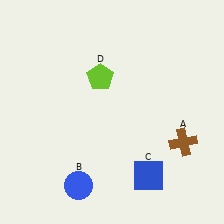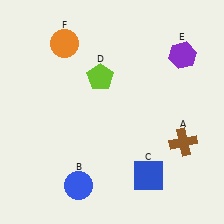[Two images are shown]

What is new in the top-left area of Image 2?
An orange circle (F) was added in the top-left area of Image 2.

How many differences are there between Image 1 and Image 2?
There are 2 differences between the two images.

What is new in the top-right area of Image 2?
A purple hexagon (E) was added in the top-right area of Image 2.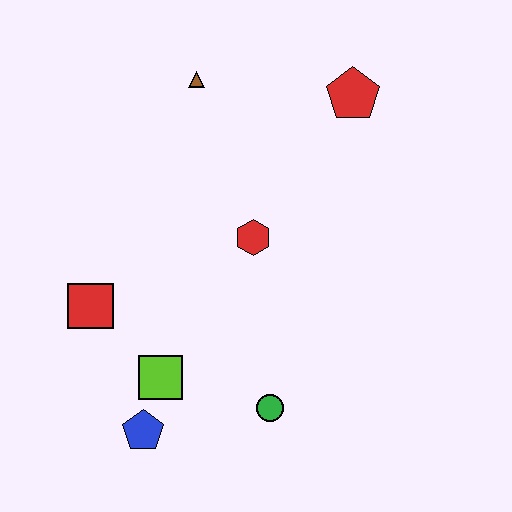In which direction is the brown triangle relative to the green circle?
The brown triangle is above the green circle.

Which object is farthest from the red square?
The red pentagon is farthest from the red square.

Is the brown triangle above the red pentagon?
Yes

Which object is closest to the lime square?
The blue pentagon is closest to the lime square.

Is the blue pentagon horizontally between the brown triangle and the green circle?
No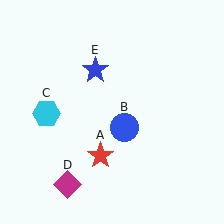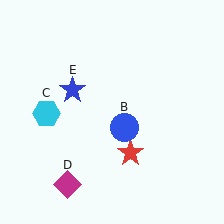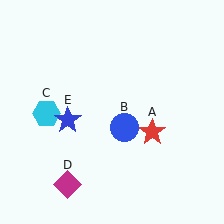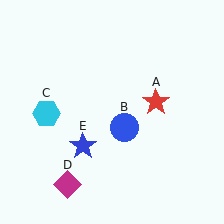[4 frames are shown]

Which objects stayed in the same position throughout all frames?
Blue circle (object B) and cyan hexagon (object C) and magenta diamond (object D) remained stationary.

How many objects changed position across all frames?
2 objects changed position: red star (object A), blue star (object E).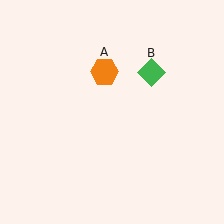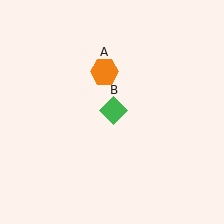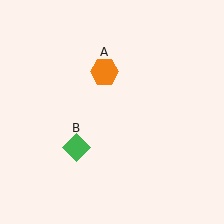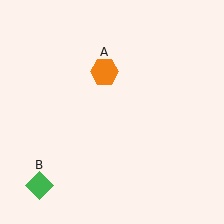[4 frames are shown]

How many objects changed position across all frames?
1 object changed position: green diamond (object B).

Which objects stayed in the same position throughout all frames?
Orange hexagon (object A) remained stationary.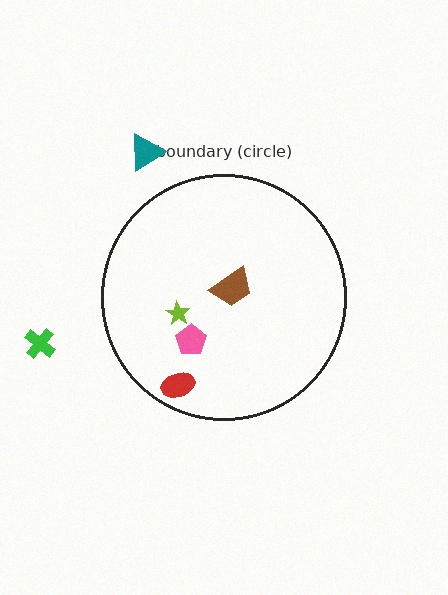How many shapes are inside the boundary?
4 inside, 2 outside.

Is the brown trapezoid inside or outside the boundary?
Inside.